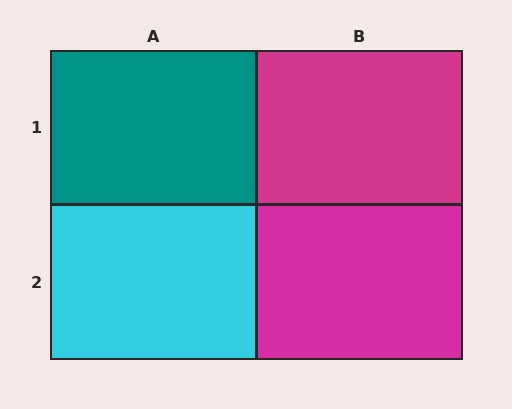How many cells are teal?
1 cell is teal.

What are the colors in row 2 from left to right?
Cyan, magenta.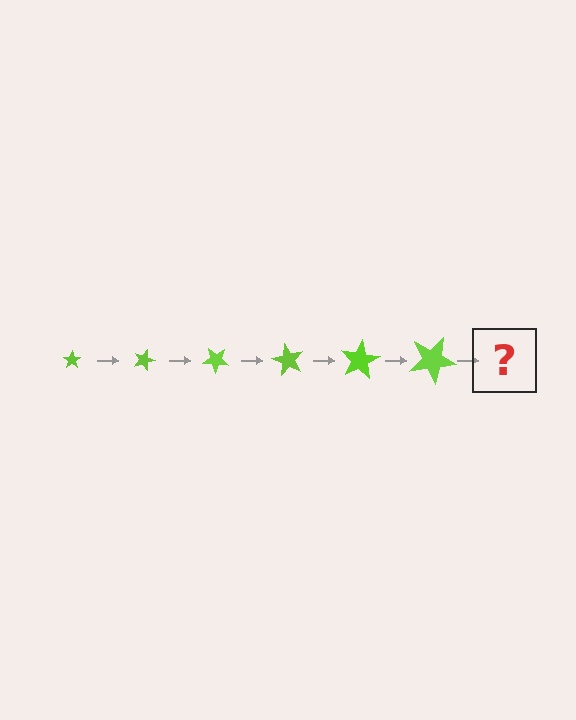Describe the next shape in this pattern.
It should be a star, larger than the previous one and rotated 120 degrees from the start.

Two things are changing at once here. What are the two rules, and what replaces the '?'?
The two rules are that the star grows larger each step and it rotates 20 degrees each step. The '?' should be a star, larger than the previous one and rotated 120 degrees from the start.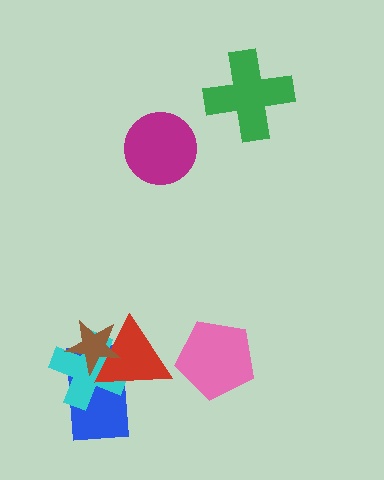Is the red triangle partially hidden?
Yes, it is partially covered by another shape.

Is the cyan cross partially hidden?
Yes, it is partially covered by another shape.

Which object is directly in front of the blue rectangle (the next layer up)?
The cyan cross is directly in front of the blue rectangle.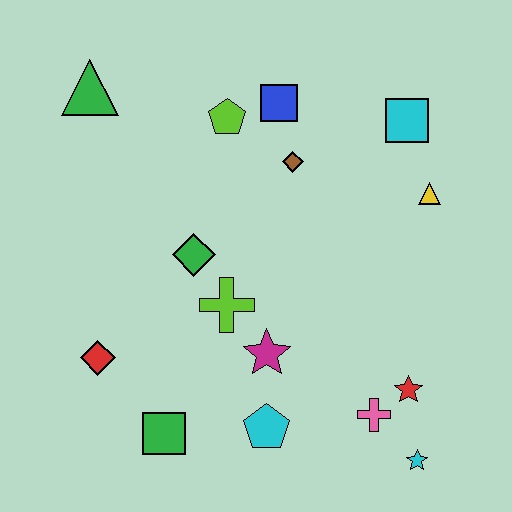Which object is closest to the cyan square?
The yellow triangle is closest to the cyan square.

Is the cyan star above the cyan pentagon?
No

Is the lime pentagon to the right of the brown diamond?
No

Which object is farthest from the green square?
The cyan square is farthest from the green square.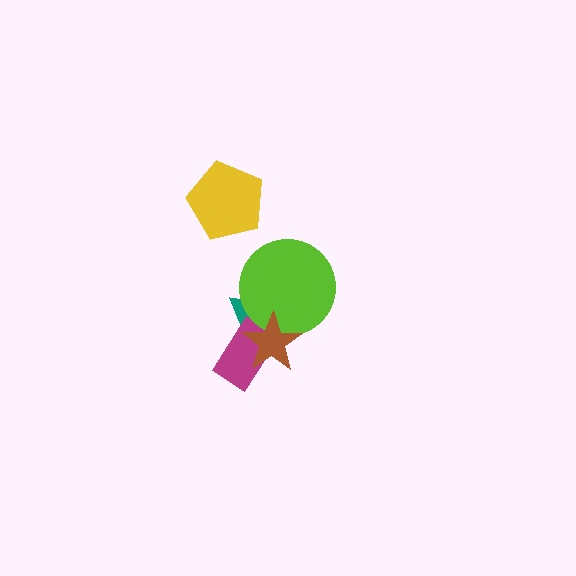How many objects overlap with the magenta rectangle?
2 objects overlap with the magenta rectangle.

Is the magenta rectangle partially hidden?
Yes, it is partially covered by another shape.